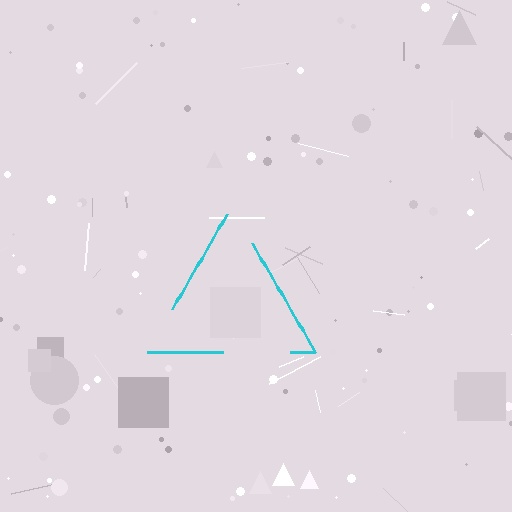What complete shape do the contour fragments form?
The contour fragments form a triangle.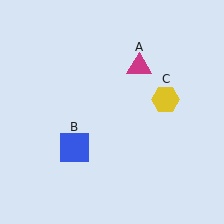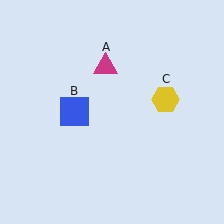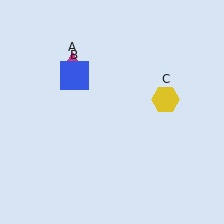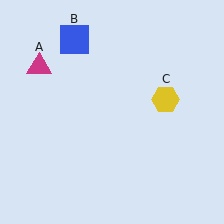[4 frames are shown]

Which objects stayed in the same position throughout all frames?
Yellow hexagon (object C) remained stationary.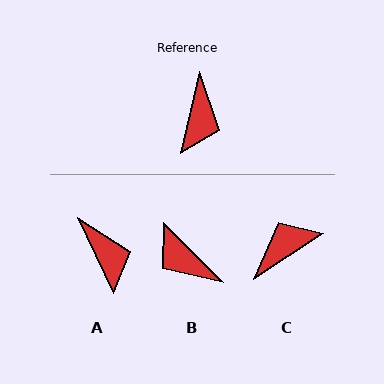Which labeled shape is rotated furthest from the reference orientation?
C, about 137 degrees away.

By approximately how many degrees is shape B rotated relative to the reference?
Approximately 122 degrees clockwise.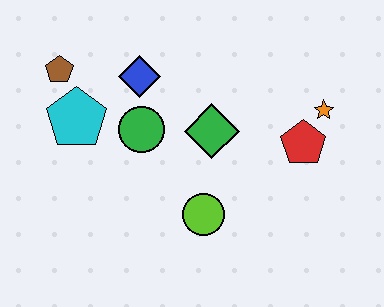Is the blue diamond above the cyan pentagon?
Yes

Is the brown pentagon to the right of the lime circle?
No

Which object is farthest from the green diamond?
The brown pentagon is farthest from the green diamond.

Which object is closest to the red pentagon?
The orange star is closest to the red pentagon.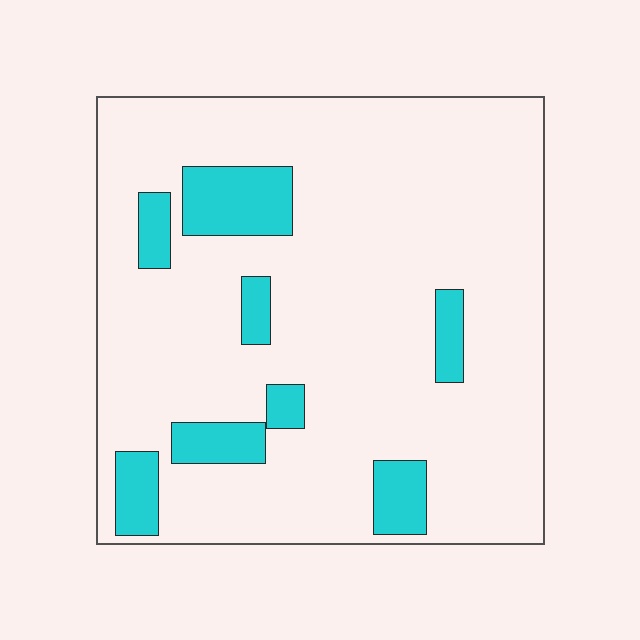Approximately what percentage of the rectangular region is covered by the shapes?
Approximately 15%.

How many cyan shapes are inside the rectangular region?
8.